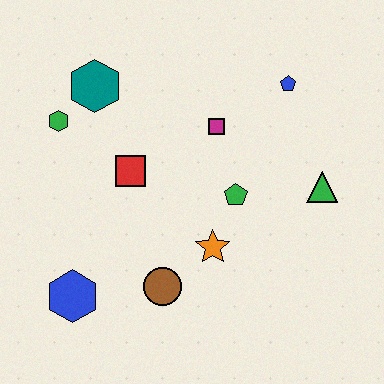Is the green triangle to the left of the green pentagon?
No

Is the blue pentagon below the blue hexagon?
No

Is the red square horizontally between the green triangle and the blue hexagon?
Yes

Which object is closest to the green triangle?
The green pentagon is closest to the green triangle.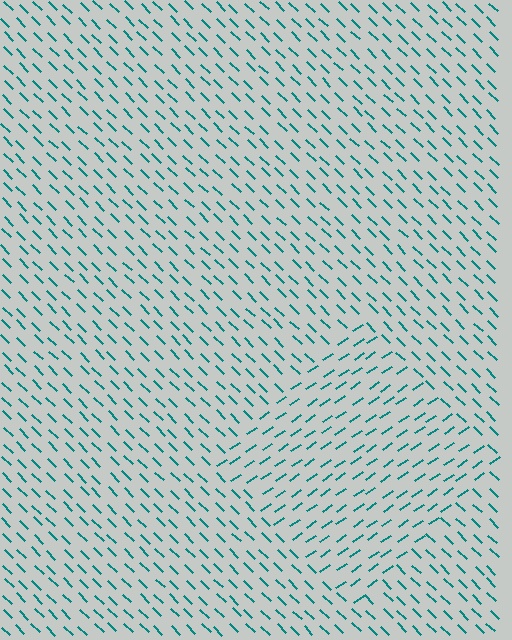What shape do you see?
I see a diamond.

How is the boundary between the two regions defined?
The boundary is defined purely by a change in line orientation (approximately 79 degrees difference). All lines are the same color and thickness.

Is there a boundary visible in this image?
Yes, there is a texture boundary formed by a change in line orientation.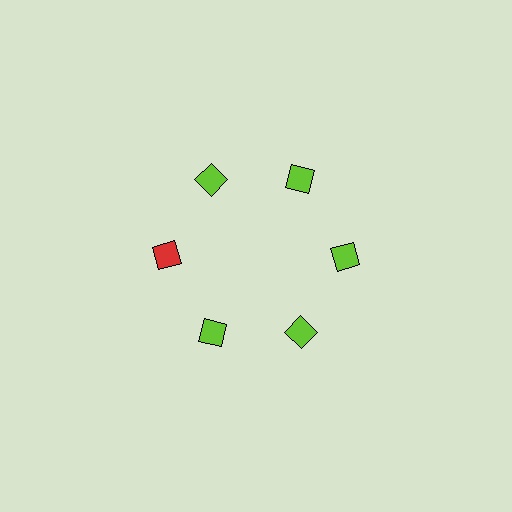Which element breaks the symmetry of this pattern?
The red diamond at roughly the 9 o'clock position breaks the symmetry. All other shapes are lime diamonds.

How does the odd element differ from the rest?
It has a different color: red instead of lime.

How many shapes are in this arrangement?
There are 6 shapes arranged in a ring pattern.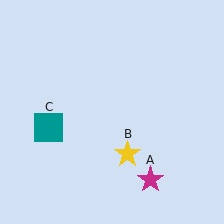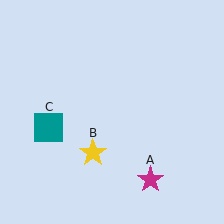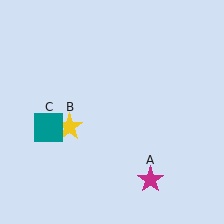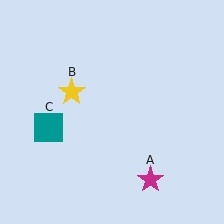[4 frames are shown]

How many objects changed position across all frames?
1 object changed position: yellow star (object B).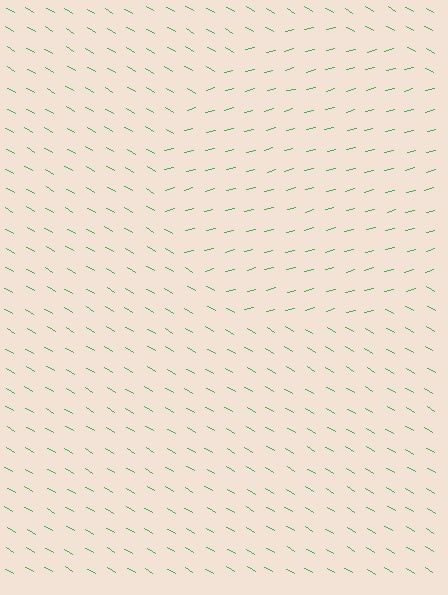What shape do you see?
I see a circle.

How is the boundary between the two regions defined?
The boundary is defined purely by a change in line orientation (approximately 45 degrees difference). All lines are the same color and thickness.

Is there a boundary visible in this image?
Yes, there is a texture boundary formed by a change in line orientation.